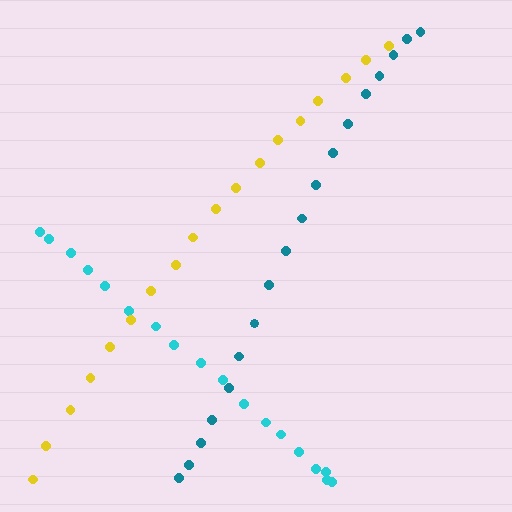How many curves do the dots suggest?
There are 3 distinct paths.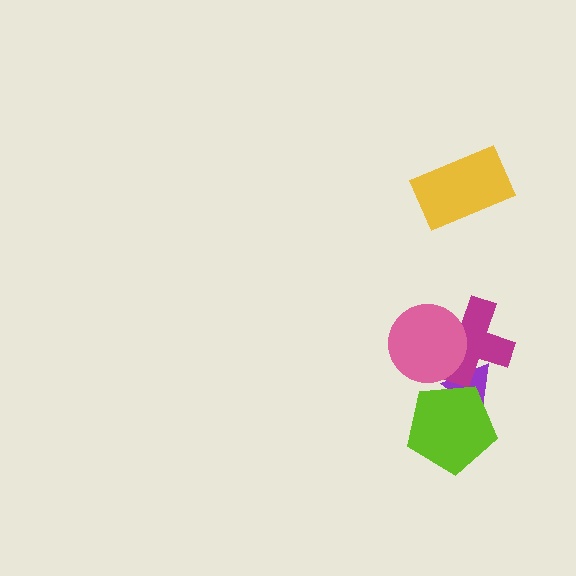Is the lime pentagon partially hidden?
No, no other shape covers it.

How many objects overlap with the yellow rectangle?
0 objects overlap with the yellow rectangle.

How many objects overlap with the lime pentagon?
1 object overlaps with the lime pentagon.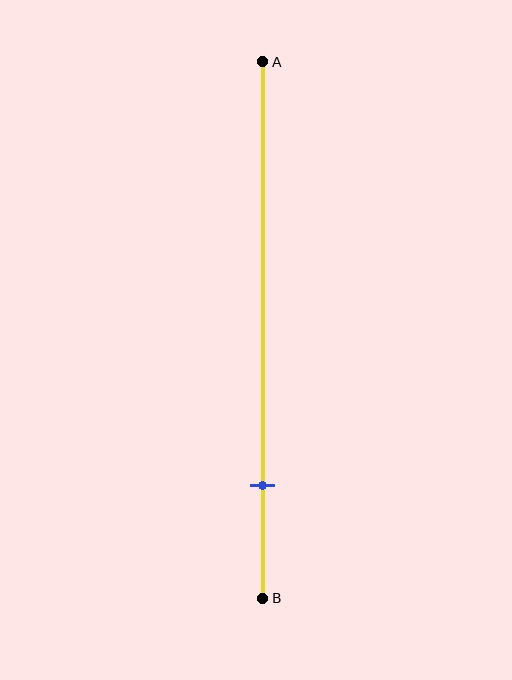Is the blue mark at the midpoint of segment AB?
No, the mark is at about 80% from A, not at the 50% midpoint.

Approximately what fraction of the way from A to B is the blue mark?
The blue mark is approximately 80% of the way from A to B.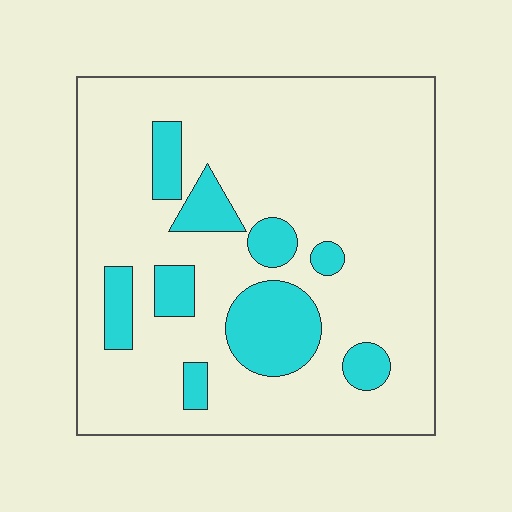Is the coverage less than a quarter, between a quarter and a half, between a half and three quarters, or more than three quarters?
Less than a quarter.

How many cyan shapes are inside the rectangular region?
9.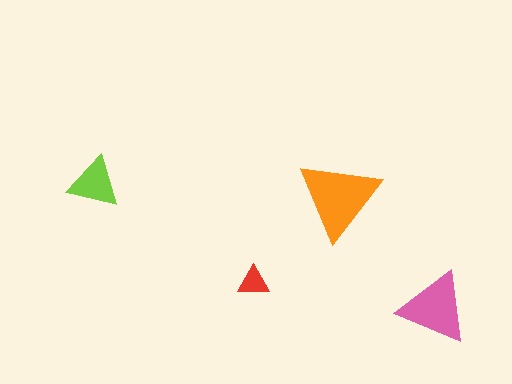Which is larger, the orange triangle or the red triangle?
The orange one.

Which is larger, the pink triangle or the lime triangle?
The pink one.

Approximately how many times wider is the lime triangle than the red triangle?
About 1.5 times wider.